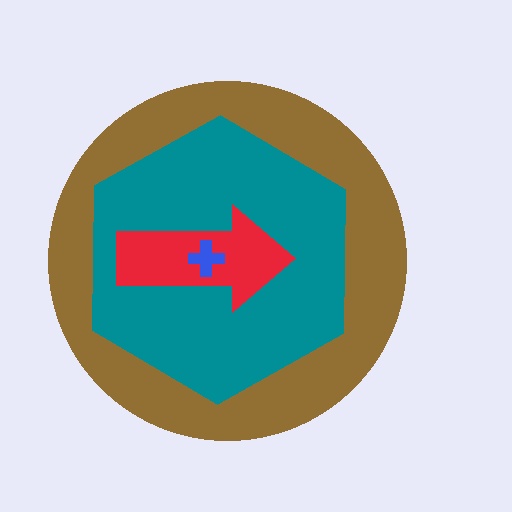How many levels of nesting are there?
4.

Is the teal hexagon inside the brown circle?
Yes.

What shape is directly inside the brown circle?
The teal hexagon.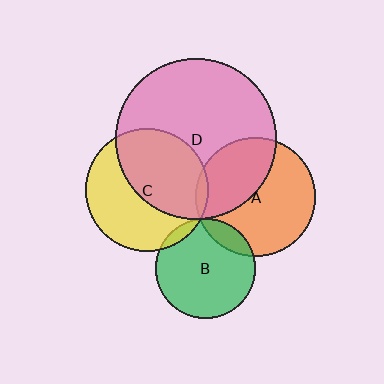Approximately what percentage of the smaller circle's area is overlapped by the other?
Approximately 5%.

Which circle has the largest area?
Circle D (pink).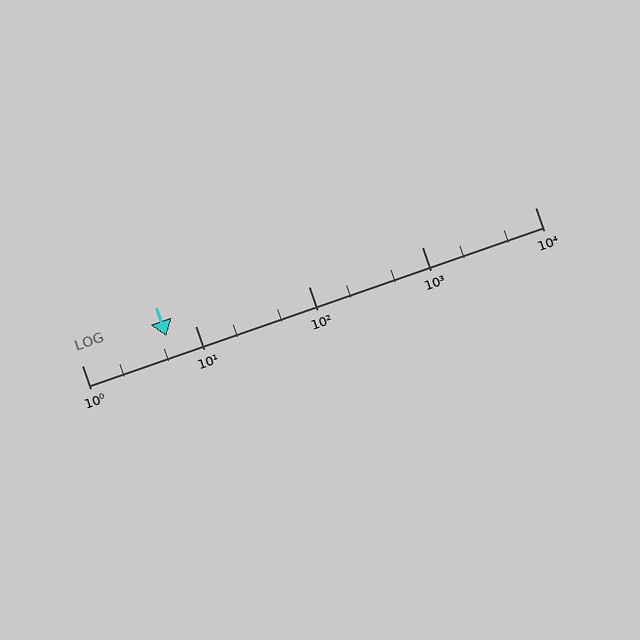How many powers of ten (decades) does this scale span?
The scale spans 4 decades, from 1 to 10000.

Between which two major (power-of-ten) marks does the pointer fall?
The pointer is between 1 and 10.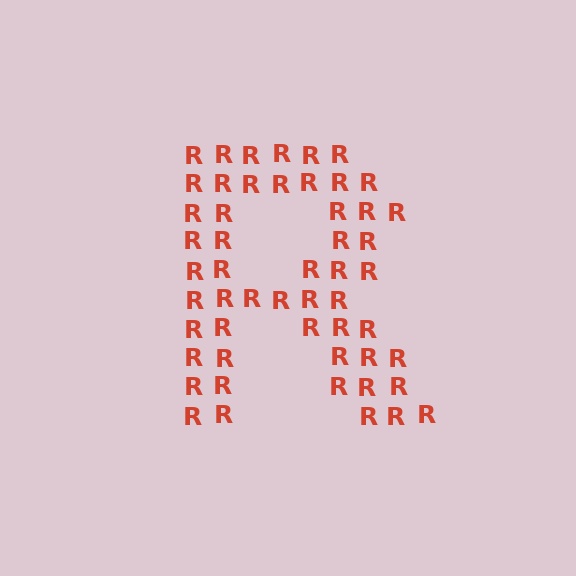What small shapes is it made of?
It is made of small letter R's.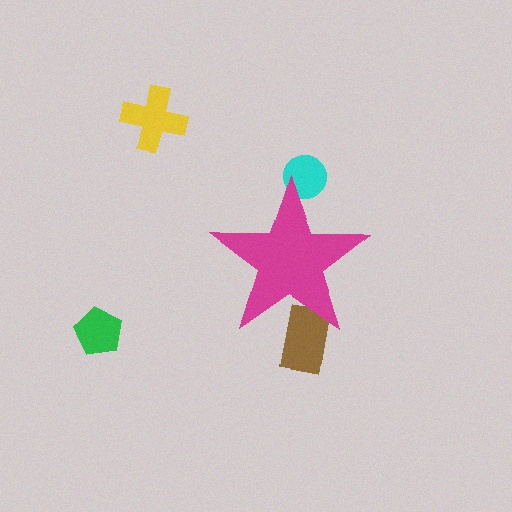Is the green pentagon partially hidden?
No, the green pentagon is fully visible.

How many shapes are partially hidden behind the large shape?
2 shapes are partially hidden.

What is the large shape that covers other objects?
A magenta star.